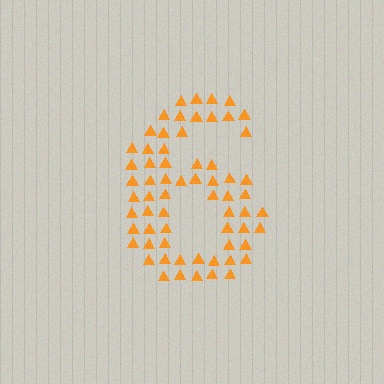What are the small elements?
The small elements are triangles.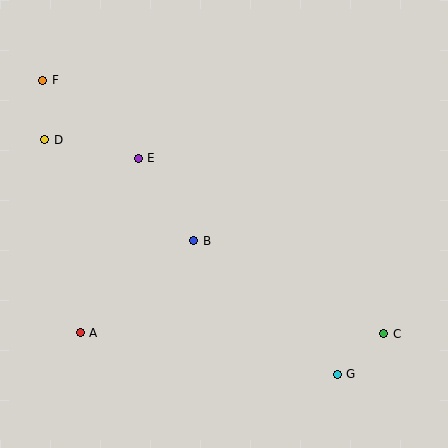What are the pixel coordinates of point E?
Point E is at (138, 158).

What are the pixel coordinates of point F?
Point F is at (43, 80).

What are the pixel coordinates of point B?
Point B is at (194, 241).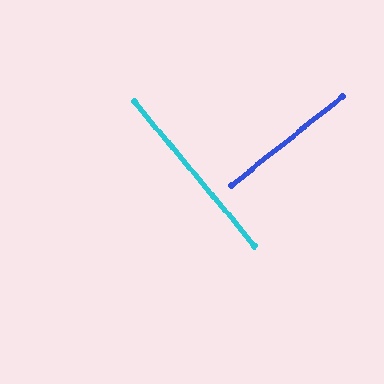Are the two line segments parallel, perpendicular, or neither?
Perpendicular — they meet at approximately 89°.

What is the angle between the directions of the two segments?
Approximately 89 degrees.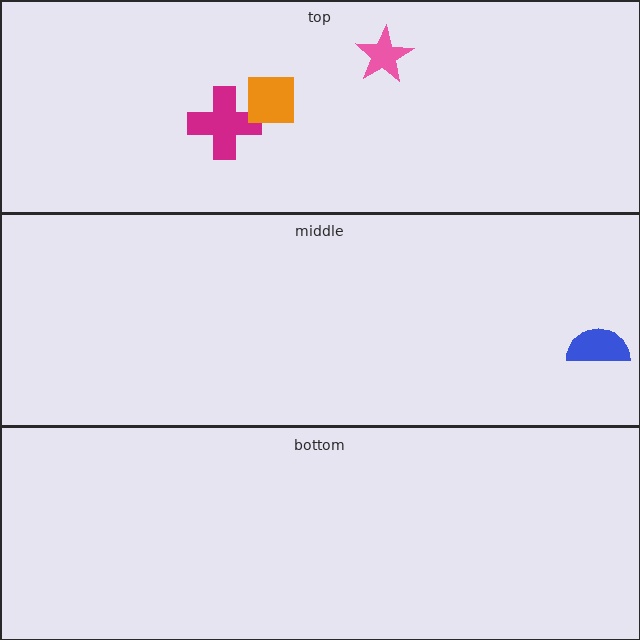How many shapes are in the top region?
3.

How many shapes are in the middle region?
1.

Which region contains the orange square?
The top region.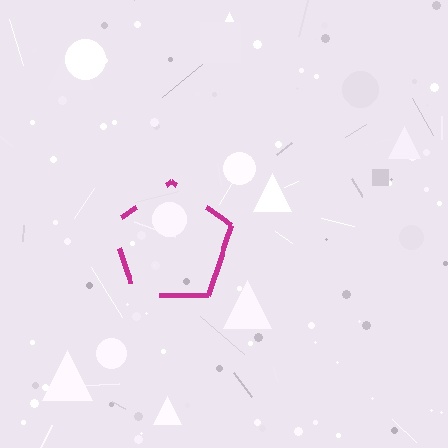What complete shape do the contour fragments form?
The contour fragments form a pentagon.